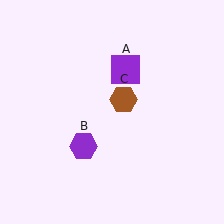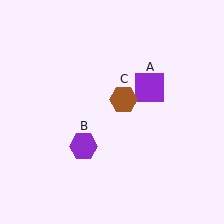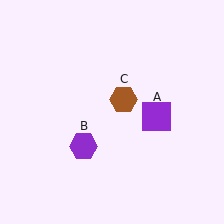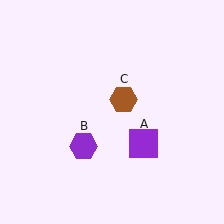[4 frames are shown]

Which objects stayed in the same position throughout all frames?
Purple hexagon (object B) and brown hexagon (object C) remained stationary.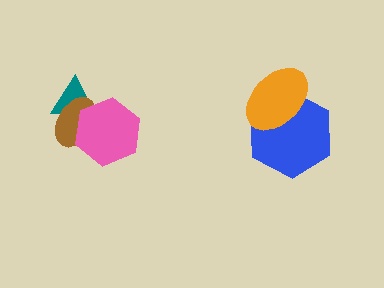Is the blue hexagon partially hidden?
Yes, it is partially covered by another shape.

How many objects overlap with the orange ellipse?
1 object overlaps with the orange ellipse.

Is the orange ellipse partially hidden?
No, no other shape covers it.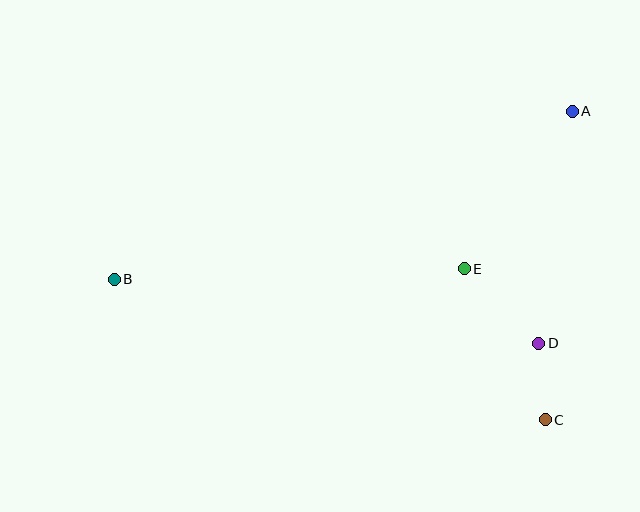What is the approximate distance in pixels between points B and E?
The distance between B and E is approximately 350 pixels.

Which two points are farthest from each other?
Points A and B are farthest from each other.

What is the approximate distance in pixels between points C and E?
The distance between C and E is approximately 171 pixels.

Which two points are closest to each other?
Points C and D are closest to each other.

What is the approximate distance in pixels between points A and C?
The distance between A and C is approximately 309 pixels.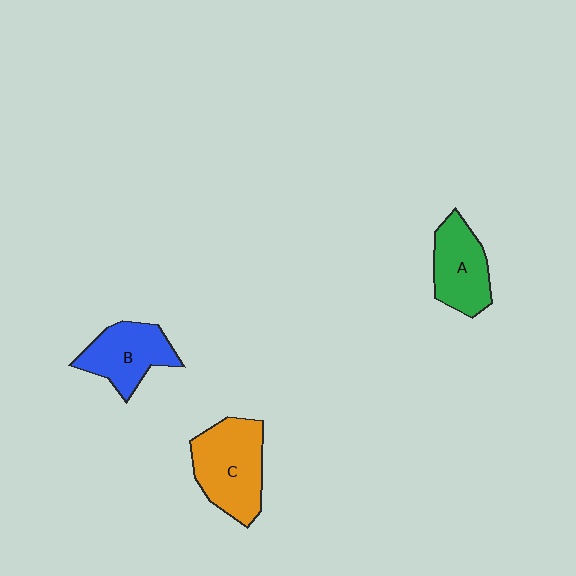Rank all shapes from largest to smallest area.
From largest to smallest: C (orange), B (blue), A (green).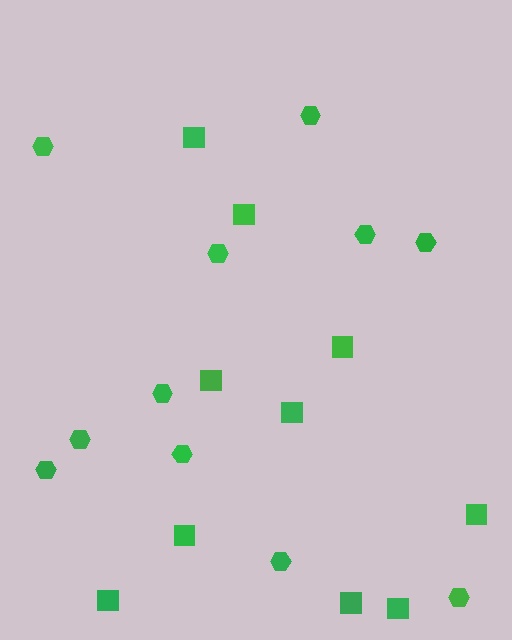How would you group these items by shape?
There are 2 groups: one group of squares (10) and one group of hexagons (11).